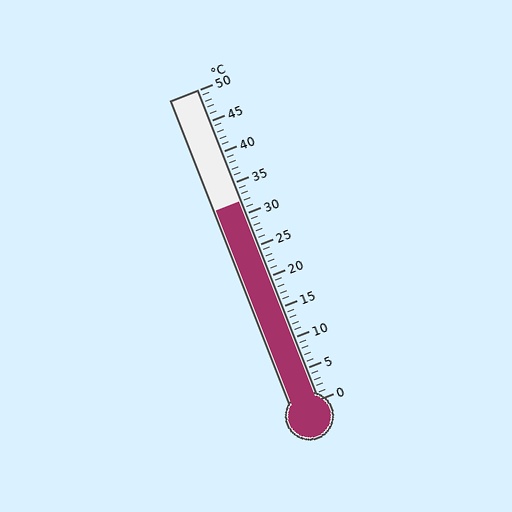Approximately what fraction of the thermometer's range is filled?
The thermometer is filled to approximately 65% of its range.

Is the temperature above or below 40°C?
The temperature is below 40°C.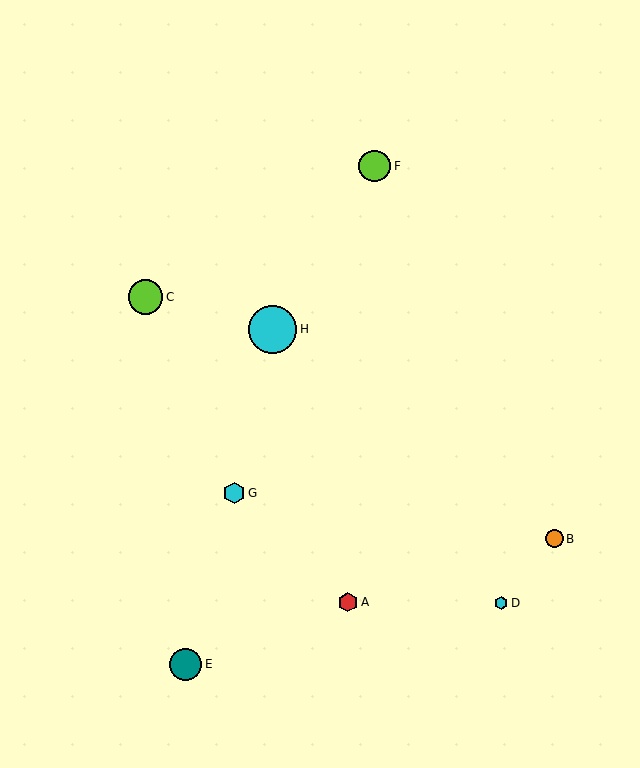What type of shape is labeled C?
Shape C is a lime circle.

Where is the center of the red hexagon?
The center of the red hexagon is at (348, 602).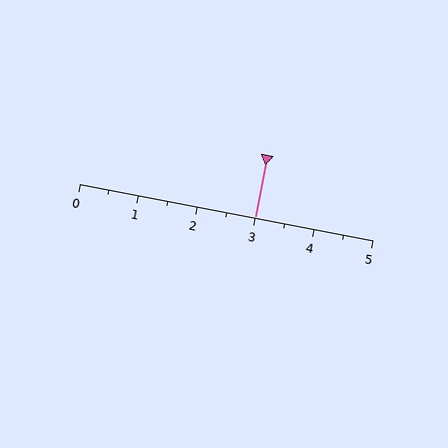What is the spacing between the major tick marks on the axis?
The major ticks are spaced 1 apart.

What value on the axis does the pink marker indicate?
The marker indicates approximately 3.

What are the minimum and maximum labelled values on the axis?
The axis runs from 0 to 5.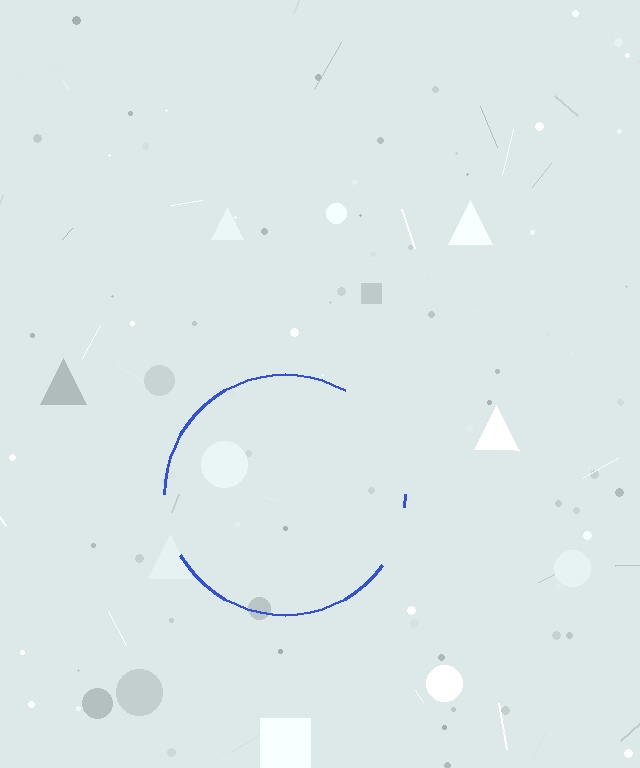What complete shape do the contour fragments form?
The contour fragments form a circle.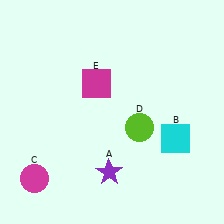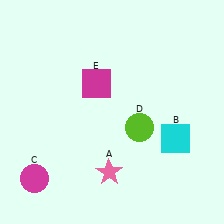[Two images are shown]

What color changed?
The star (A) changed from purple in Image 1 to pink in Image 2.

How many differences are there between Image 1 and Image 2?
There is 1 difference between the two images.